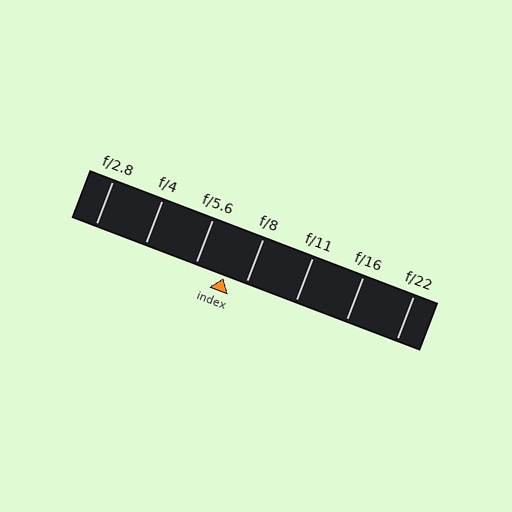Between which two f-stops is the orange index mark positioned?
The index mark is between f/5.6 and f/8.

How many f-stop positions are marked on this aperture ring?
There are 7 f-stop positions marked.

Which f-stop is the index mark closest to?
The index mark is closest to f/8.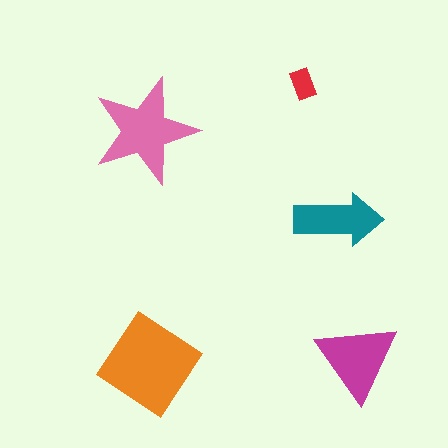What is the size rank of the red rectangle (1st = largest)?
5th.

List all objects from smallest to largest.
The red rectangle, the teal arrow, the magenta triangle, the pink star, the orange diamond.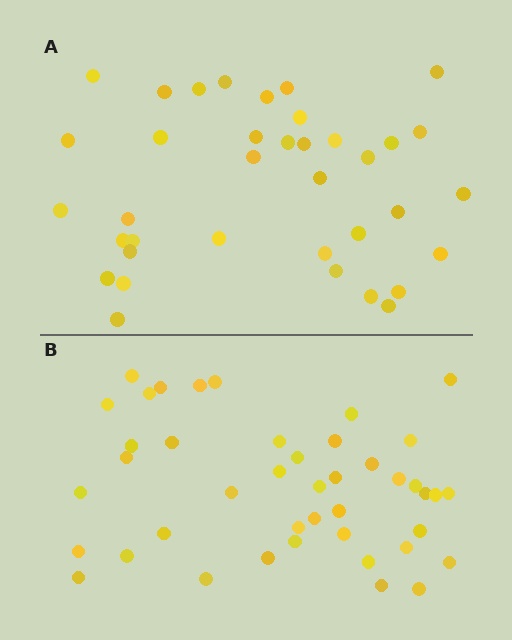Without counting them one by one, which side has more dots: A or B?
Region B (the bottom region) has more dots.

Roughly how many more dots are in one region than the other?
Region B has about 6 more dots than region A.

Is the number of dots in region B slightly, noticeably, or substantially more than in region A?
Region B has only slightly more — the two regions are fairly close. The ratio is roughly 1.2 to 1.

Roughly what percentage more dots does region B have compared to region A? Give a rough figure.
About 15% more.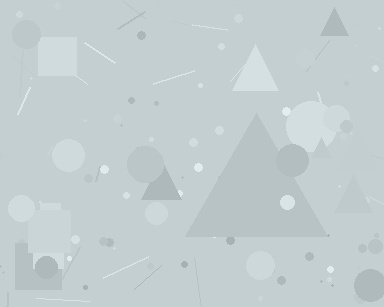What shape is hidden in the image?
A triangle is hidden in the image.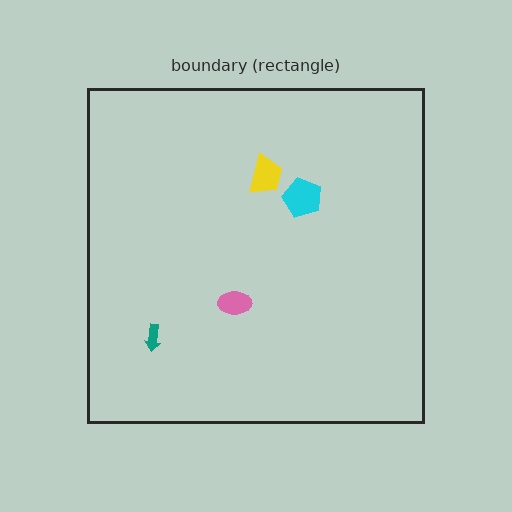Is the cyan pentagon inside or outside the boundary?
Inside.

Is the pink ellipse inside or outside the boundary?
Inside.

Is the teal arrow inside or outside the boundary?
Inside.